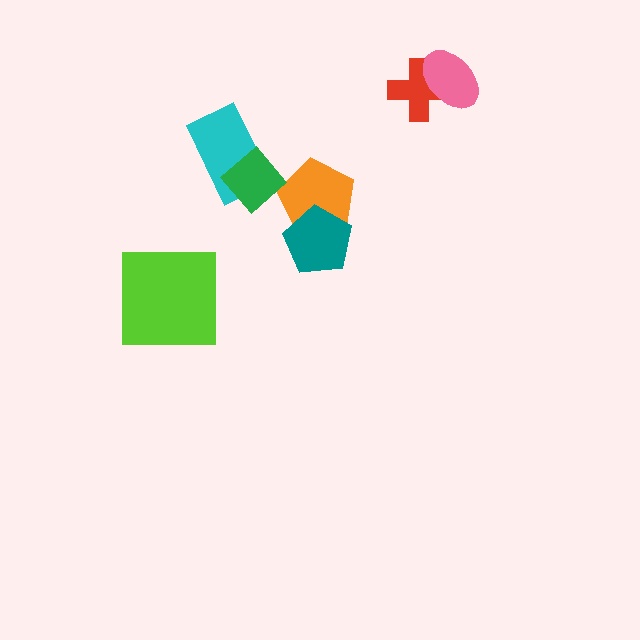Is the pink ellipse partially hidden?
No, no other shape covers it.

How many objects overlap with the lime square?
0 objects overlap with the lime square.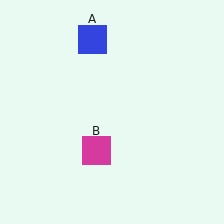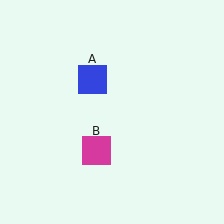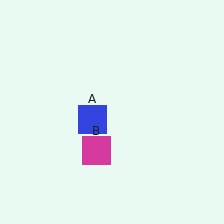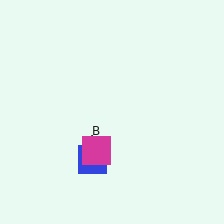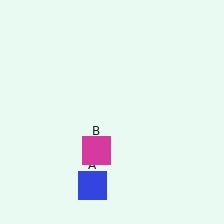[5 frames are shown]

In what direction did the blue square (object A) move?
The blue square (object A) moved down.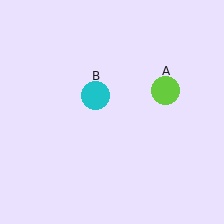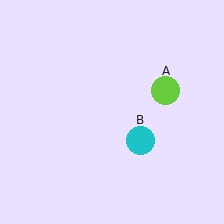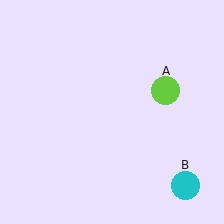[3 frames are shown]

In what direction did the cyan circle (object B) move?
The cyan circle (object B) moved down and to the right.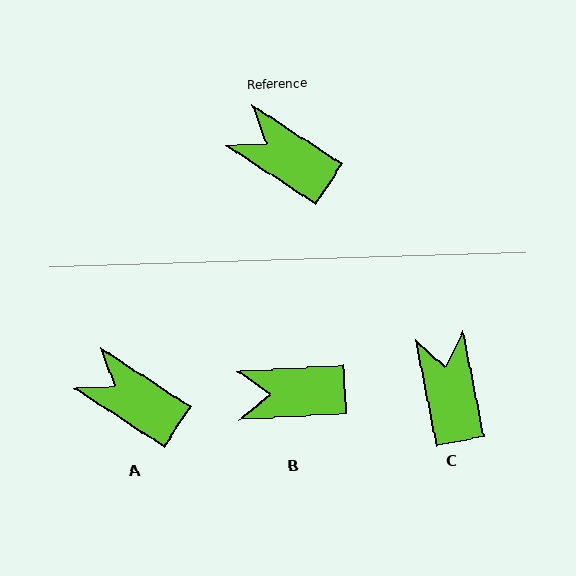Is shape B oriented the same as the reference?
No, it is off by about 36 degrees.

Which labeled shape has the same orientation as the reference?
A.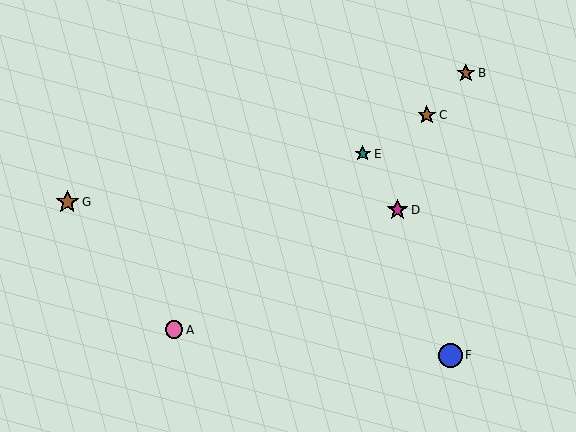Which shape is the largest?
The blue circle (labeled F) is the largest.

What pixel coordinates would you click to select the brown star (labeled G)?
Click at (67, 202) to select the brown star G.